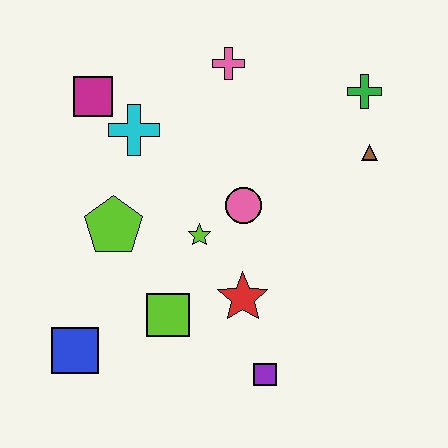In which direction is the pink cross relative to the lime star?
The pink cross is above the lime star.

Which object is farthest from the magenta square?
The purple square is farthest from the magenta square.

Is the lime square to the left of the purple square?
Yes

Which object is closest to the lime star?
The pink circle is closest to the lime star.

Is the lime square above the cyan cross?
No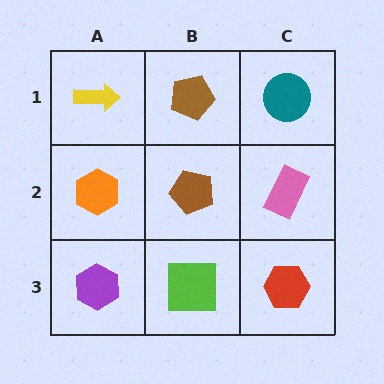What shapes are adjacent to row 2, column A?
A yellow arrow (row 1, column A), a purple hexagon (row 3, column A), a brown pentagon (row 2, column B).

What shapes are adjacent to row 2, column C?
A teal circle (row 1, column C), a red hexagon (row 3, column C), a brown pentagon (row 2, column B).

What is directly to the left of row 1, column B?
A yellow arrow.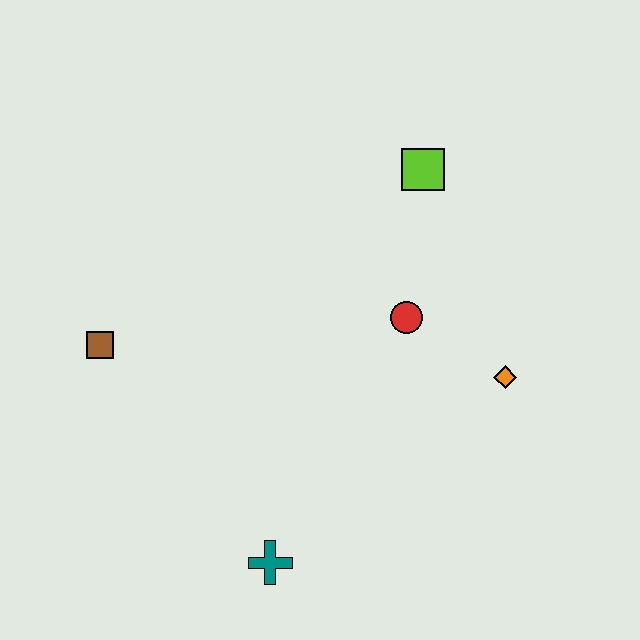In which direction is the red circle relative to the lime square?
The red circle is below the lime square.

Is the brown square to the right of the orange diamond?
No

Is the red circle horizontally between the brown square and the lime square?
Yes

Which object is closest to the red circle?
The orange diamond is closest to the red circle.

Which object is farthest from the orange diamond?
The brown square is farthest from the orange diamond.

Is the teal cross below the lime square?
Yes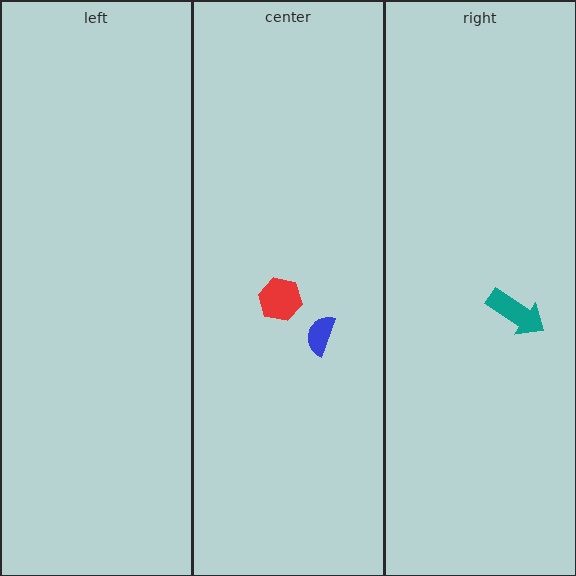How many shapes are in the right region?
1.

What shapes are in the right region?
The teal arrow.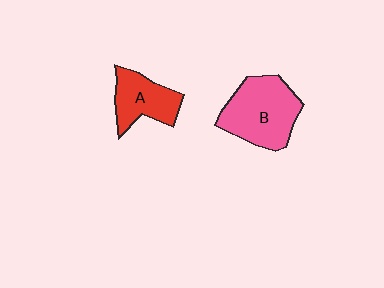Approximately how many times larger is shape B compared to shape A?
Approximately 1.5 times.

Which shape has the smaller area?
Shape A (red).